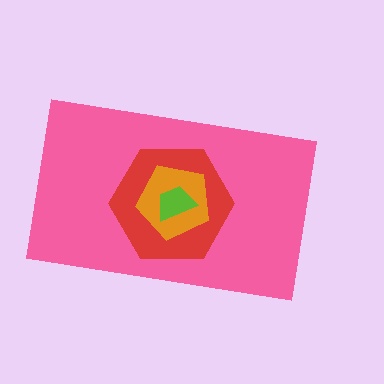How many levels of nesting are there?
4.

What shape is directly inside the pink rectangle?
The red hexagon.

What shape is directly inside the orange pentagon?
The lime trapezoid.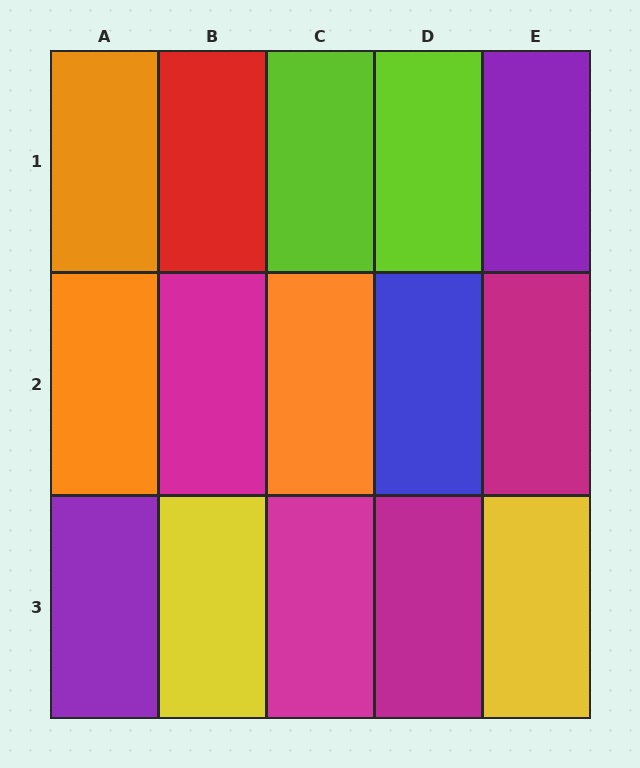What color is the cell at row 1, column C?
Lime.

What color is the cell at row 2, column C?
Orange.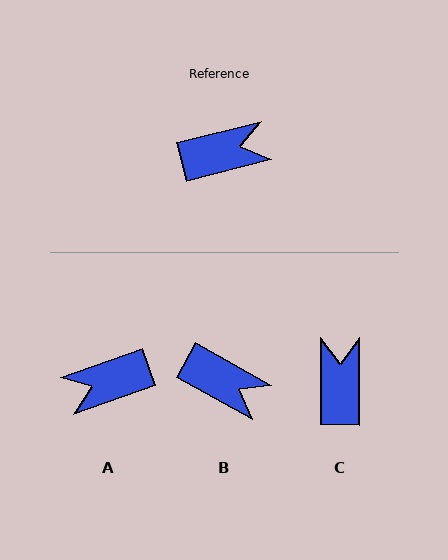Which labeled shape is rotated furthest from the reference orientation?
A, about 175 degrees away.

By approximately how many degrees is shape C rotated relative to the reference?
Approximately 76 degrees counter-clockwise.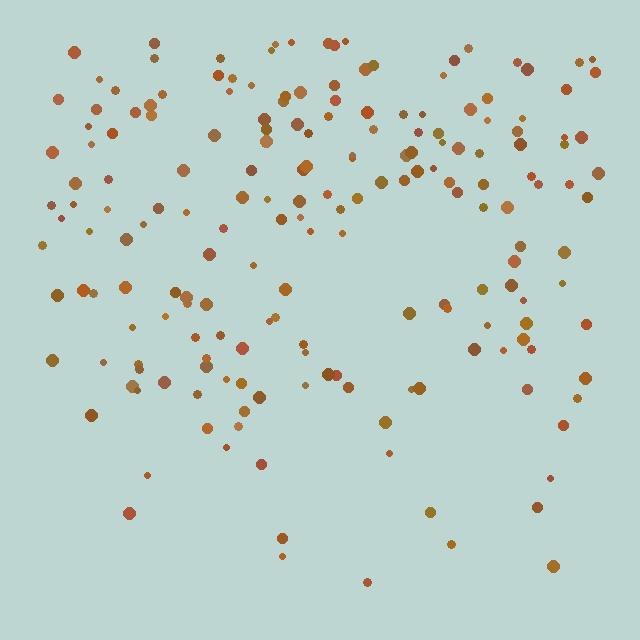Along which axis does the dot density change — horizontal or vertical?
Vertical.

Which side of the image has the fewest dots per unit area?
The bottom.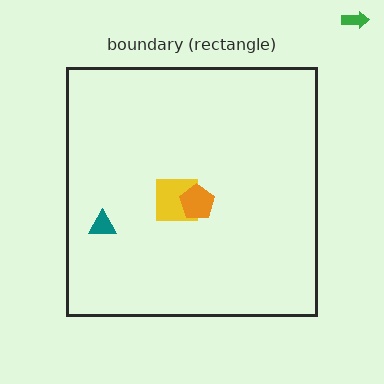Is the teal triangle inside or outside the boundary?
Inside.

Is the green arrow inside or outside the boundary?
Outside.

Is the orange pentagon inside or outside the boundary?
Inside.